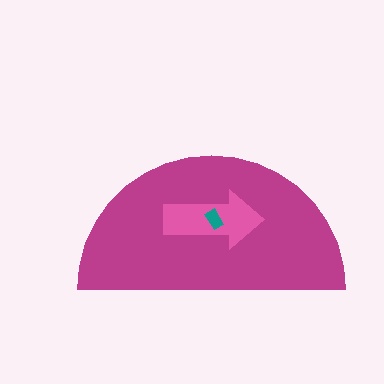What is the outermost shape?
The magenta semicircle.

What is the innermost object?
The teal rectangle.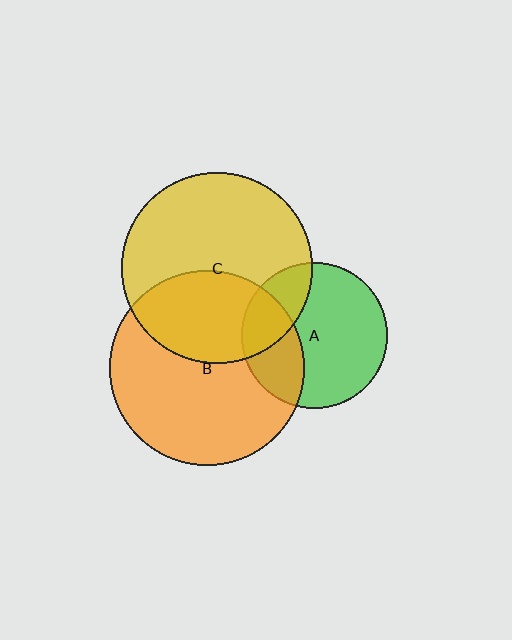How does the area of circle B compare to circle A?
Approximately 1.8 times.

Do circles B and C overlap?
Yes.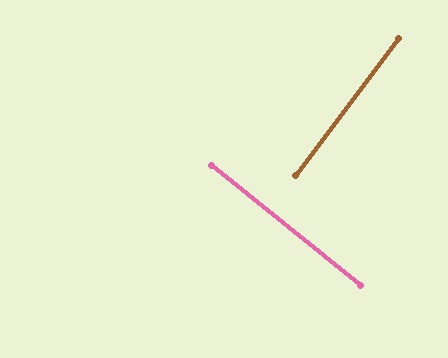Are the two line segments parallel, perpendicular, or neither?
Perpendicular — they meet at approximately 88°.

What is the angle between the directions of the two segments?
Approximately 88 degrees.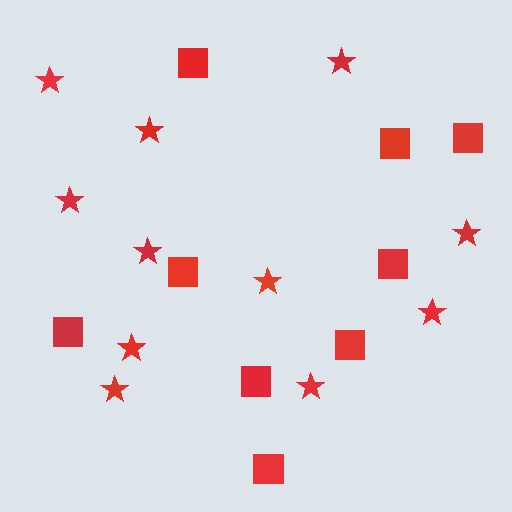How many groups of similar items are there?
There are 2 groups: one group of squares (9) and one group of stars (11).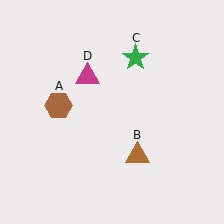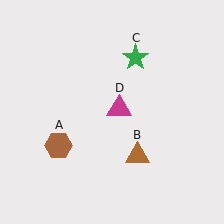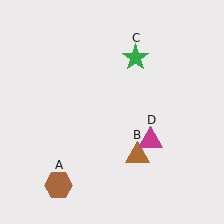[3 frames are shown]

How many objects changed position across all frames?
2 objects changed position: brown hexagon (object A), magenta triangle (object D).